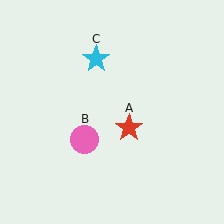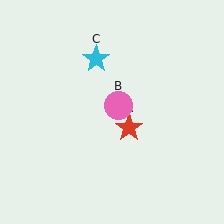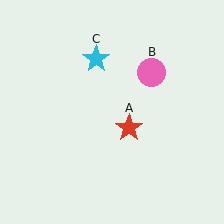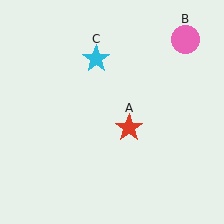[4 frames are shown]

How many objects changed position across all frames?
1 object changed position: pink circle (object B).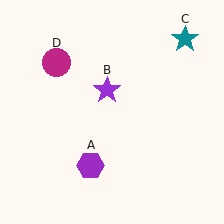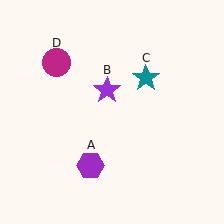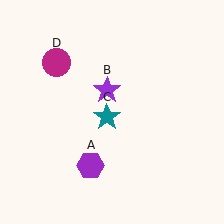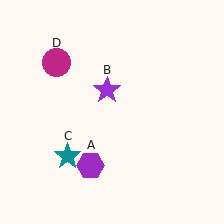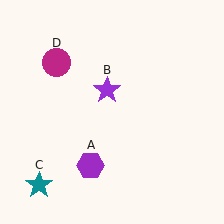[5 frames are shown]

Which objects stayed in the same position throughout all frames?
Purple hexagon (object A) and purple star (object B) and magenta circle (object D) remained stationary.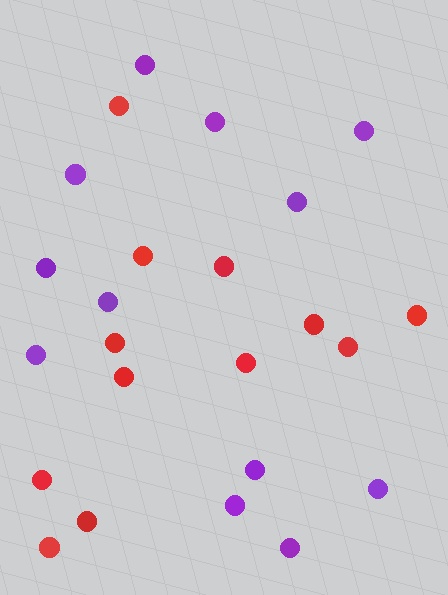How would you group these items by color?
There are 2 groups: one group of purple circles (12) and one group of red circles (12).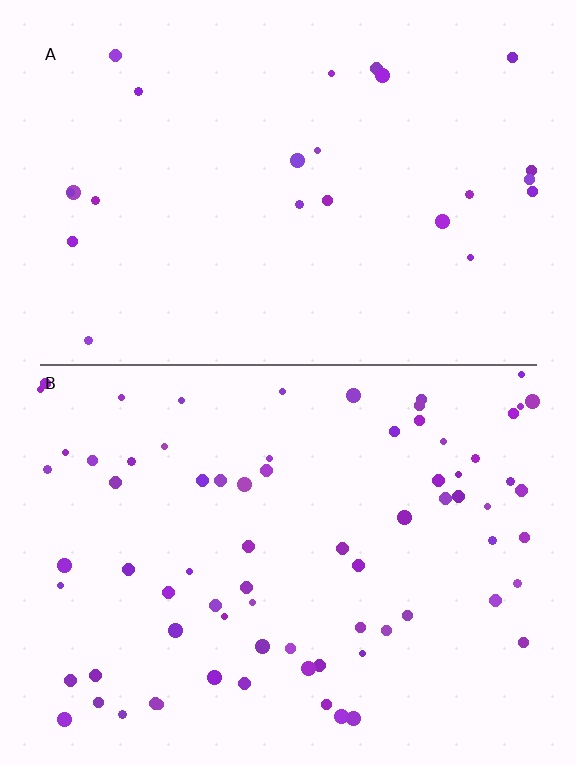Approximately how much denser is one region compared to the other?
Approximately 3.1× — region B over region A.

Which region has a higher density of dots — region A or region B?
B (the bottom).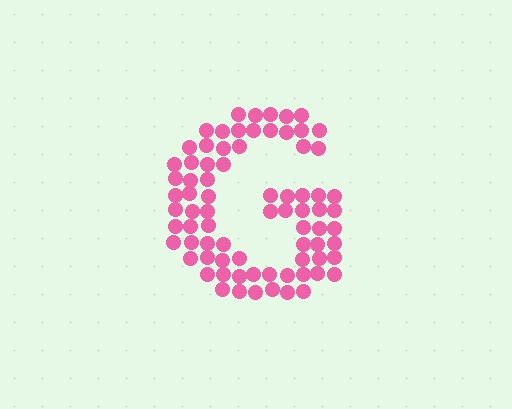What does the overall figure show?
The overall figure shows the letter G.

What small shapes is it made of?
It is made of small circles.